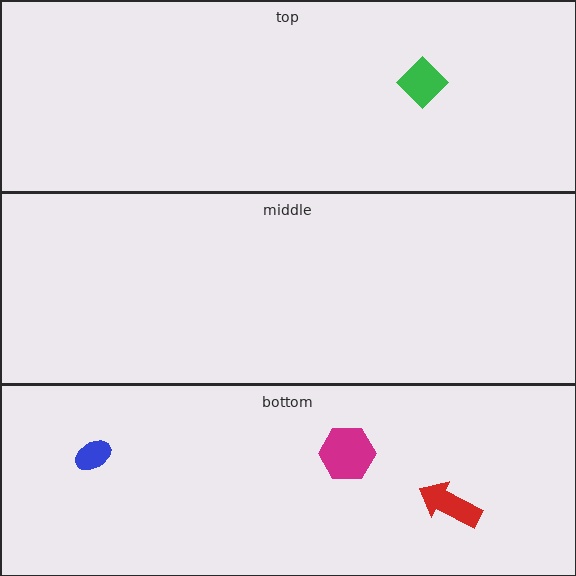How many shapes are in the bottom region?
3.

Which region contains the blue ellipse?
The bottom region.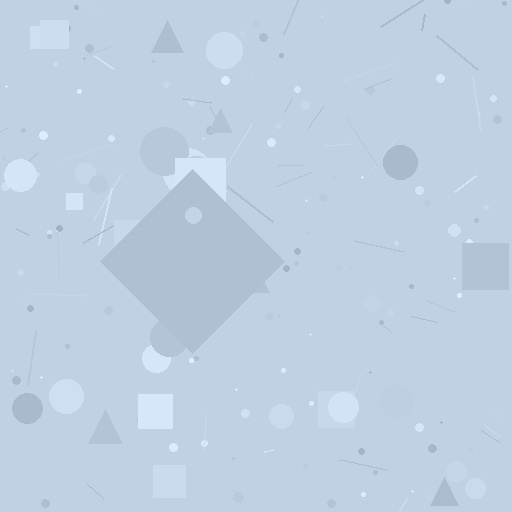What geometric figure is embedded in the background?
A diamond is embedded in the background.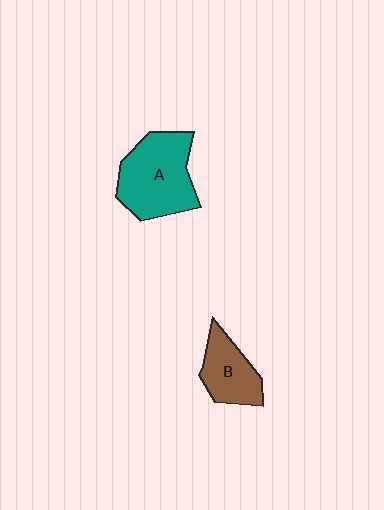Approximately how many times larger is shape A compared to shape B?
Approximately 1.7 times.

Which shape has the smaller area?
Shape B (brown).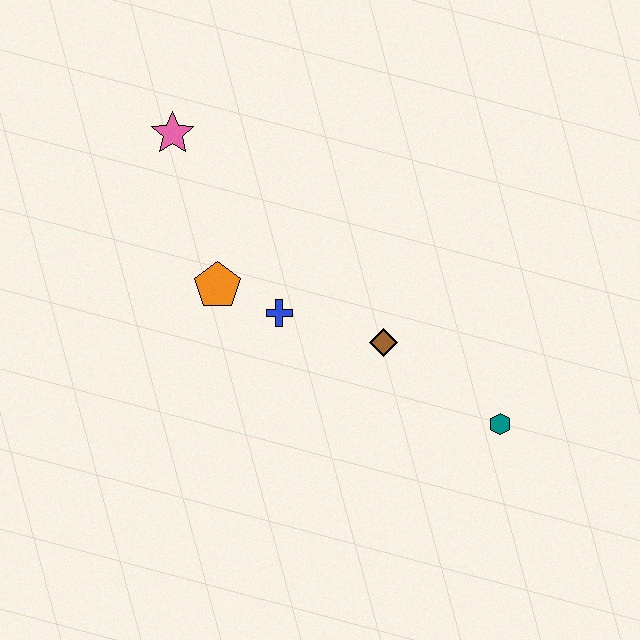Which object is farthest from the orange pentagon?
The teal hexagon is farthest from the orange pentagon.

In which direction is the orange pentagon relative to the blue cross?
The orange pentagon is to the left of the blue cross.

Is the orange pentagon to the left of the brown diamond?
Yes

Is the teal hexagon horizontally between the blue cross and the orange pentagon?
No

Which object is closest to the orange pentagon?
The blue cross is closest to the orange pentagon.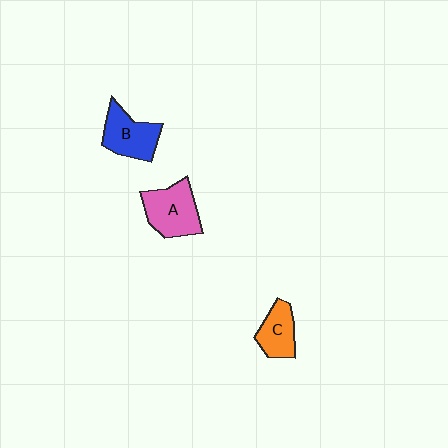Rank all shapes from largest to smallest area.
From largest to smallest: A (pink), B (blue), C (orange).